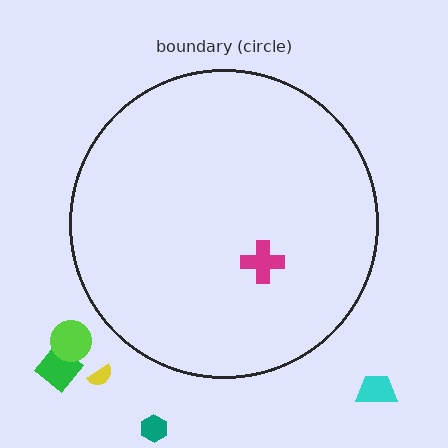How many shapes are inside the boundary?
1 inside, 5 outside.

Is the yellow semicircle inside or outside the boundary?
Outside.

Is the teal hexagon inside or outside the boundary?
Outside.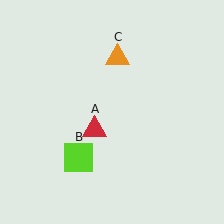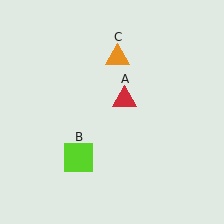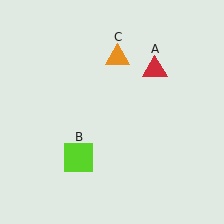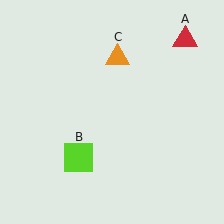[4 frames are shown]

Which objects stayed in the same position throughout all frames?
Lime square (object B) and orange triangle (object C) remained stationary.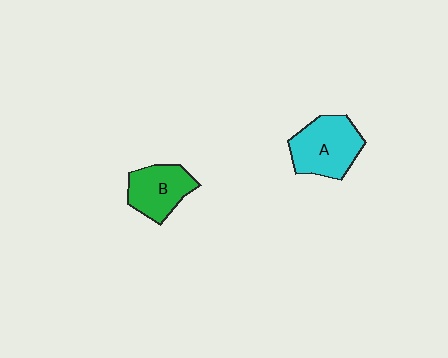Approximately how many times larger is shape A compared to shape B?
Approximately 1.2 times.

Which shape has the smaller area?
Shape B (green).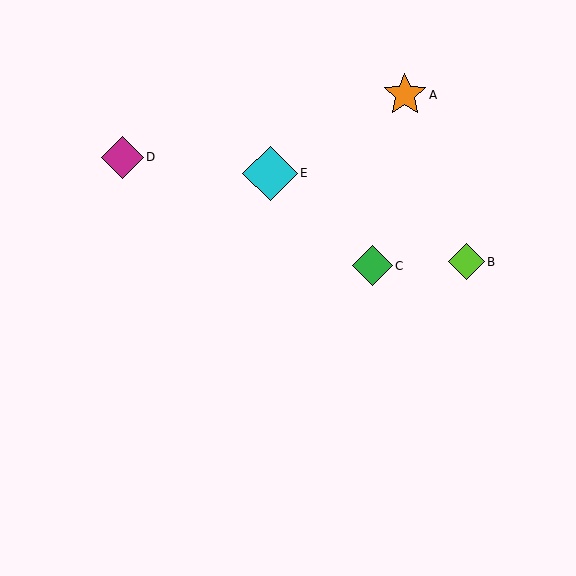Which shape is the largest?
The cyan diamond (labeled E) is the largest.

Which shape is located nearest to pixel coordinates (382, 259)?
The green diamond (labeled C) at (372, 266) is nearest to that location.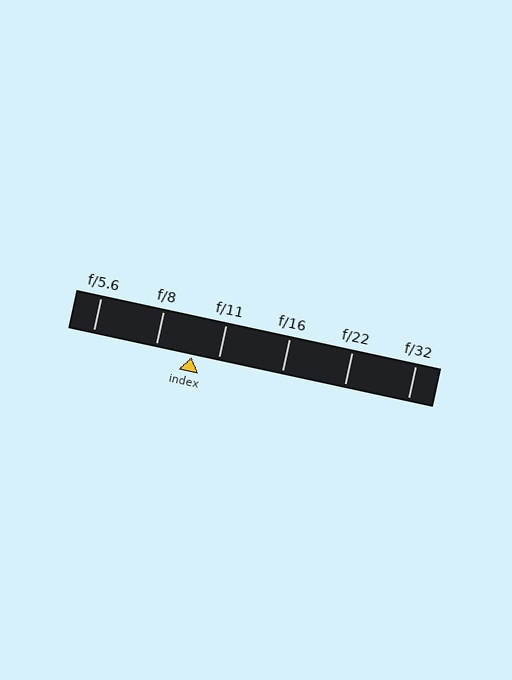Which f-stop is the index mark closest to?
The index mark is closest to f/11.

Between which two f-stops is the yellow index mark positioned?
The index mark is between f/8 and f/11.